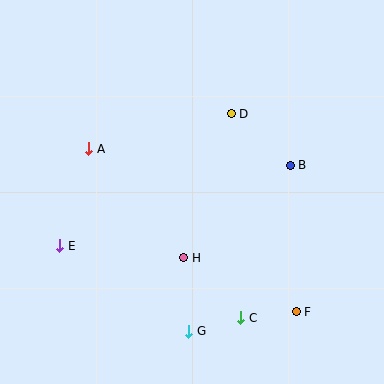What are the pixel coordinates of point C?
Point C is at (241, 318).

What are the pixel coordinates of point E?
Point E is at (60, 246).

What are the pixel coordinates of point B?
Point B is at (290, 165).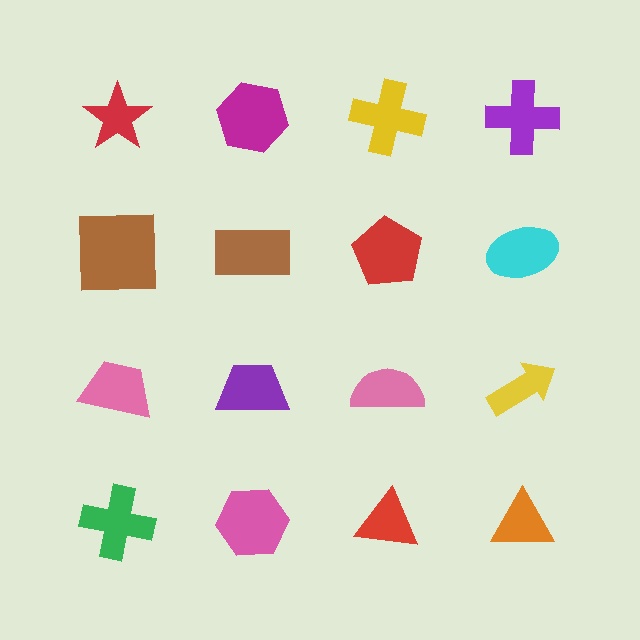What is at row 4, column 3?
A red triangle.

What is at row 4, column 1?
A green cross.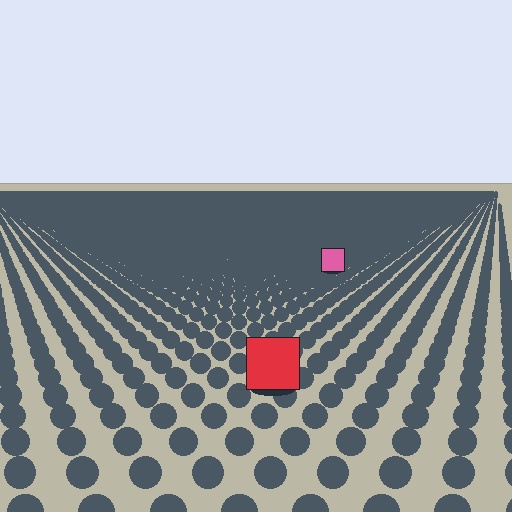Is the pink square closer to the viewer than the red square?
No. The red square is closer — you can tell from the texture gradient: the ground texture is coarser near it.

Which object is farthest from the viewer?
The pink square is farthest from the viewer. It appears smaller and the ground texture around it is denser.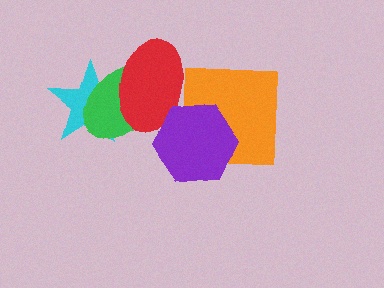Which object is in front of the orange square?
The purple hexagon is in front of the orange square.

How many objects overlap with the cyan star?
2 objects overlap with the cyan star.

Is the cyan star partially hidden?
Yes, it is partially covered by another shape.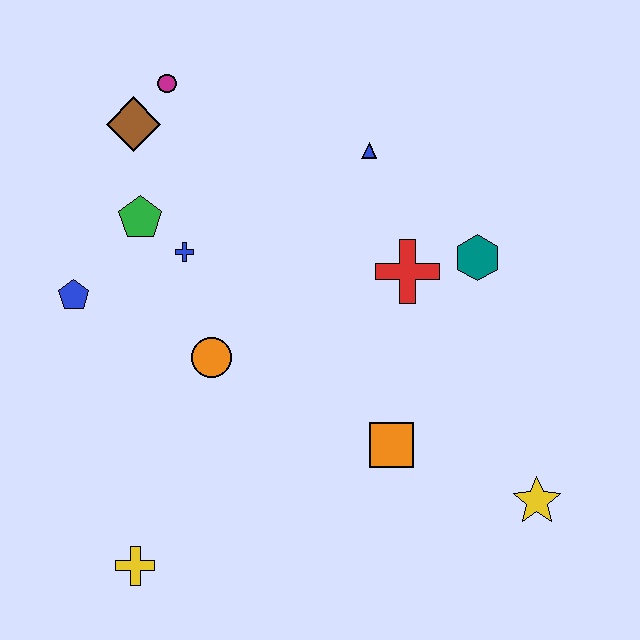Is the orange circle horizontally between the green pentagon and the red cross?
Yes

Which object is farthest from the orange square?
The magenta circle is farthest from the orange square.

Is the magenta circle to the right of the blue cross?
No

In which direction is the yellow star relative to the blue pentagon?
The yellow star is to the right of the blue pentagon.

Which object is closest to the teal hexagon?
The red cross is closest to the teal hexagon.